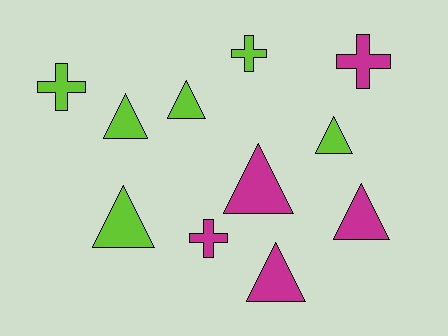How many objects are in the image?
There are 11 objects.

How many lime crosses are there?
There are 2 lime crosses.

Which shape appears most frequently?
Triangle, with 7 objects.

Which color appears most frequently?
Lime, with 6 objects.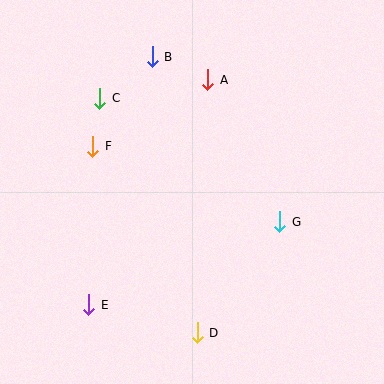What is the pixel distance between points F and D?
The distance between F and D is 214 pixels.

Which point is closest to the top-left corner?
Point C is closest to the top-left corner.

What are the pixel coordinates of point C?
Point C is at (100, 98).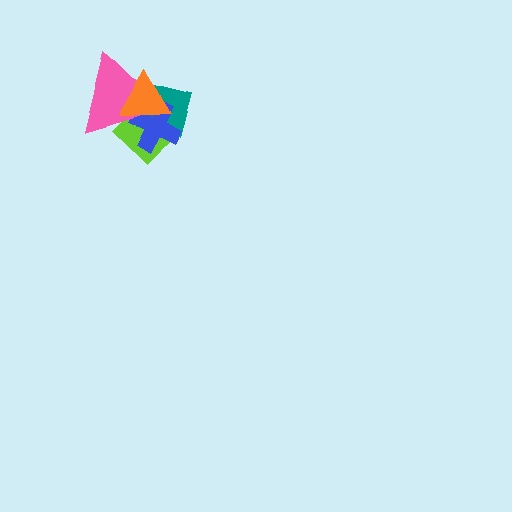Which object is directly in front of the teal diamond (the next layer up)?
The blue cross is directly in front of the teal diamond.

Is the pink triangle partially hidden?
Yes, it is partially covered by another shape.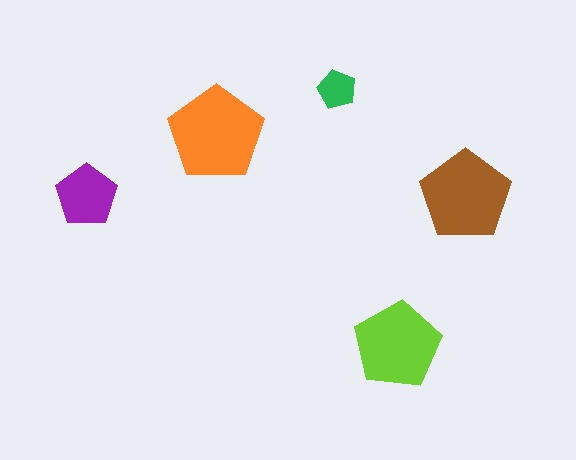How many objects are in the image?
There are 5 objects in the image.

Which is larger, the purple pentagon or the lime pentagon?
The lime one.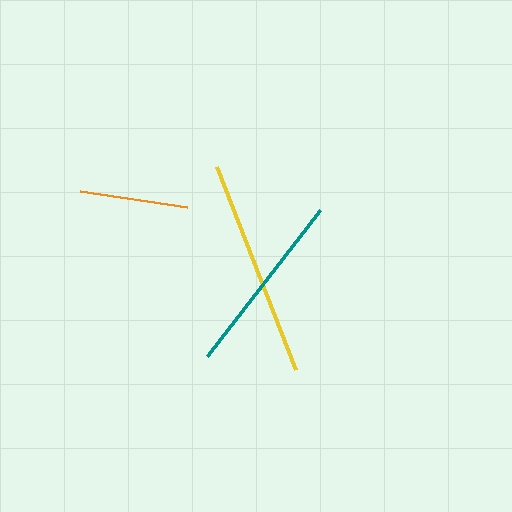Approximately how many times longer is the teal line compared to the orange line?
The teal line is approximately 1.7 times the length of the orange line.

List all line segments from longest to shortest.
From longest to shortest: yellow, teal, orange.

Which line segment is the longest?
The yellow line is the longest at approximately 219 pixels.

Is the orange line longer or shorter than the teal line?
The teal line is longer than the orange line.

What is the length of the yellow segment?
The yellow segment is approximately 219 pixels long.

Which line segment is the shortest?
The orange line is the shortest at approximately 108 pixels.